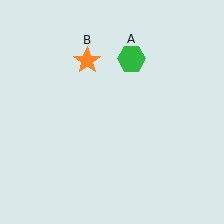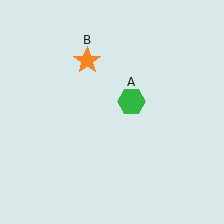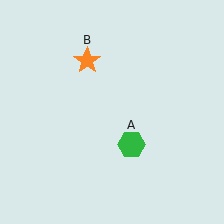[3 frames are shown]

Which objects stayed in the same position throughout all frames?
Orange star (object B) remained stationary.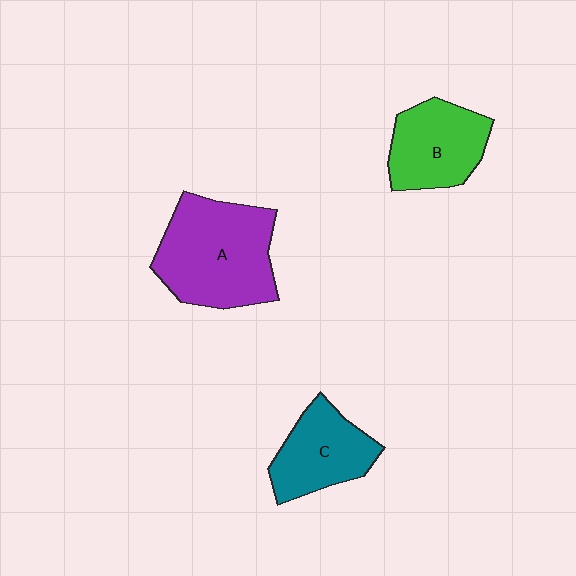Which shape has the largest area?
Shape A (purple).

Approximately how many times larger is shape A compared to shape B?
Approximately 1.5 times.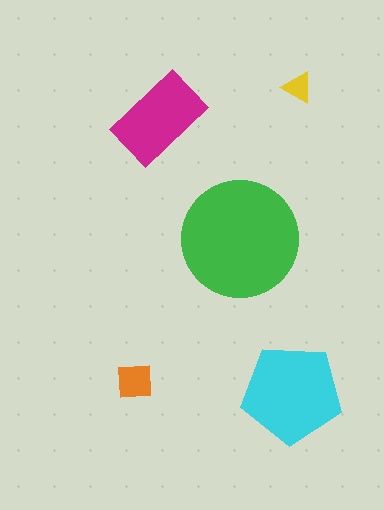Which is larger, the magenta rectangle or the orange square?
The magenta rectangle.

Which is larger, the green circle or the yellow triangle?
The green circle.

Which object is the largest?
The green circle.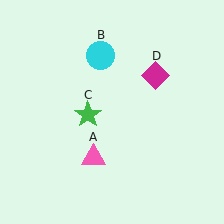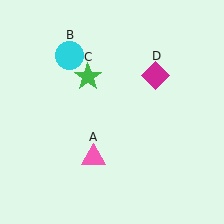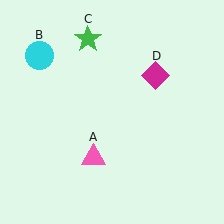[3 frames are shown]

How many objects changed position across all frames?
2 objects changed position: cyan circle (object B), green star (object C).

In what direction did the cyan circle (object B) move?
The cyan circle (object B) moved left.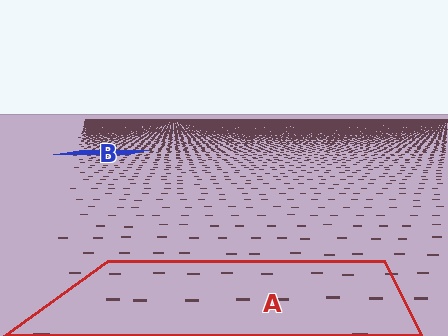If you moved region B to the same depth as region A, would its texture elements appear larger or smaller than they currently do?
They would appear larger. At a closer depth, the same texture elements are projected at a bigger on-screen size.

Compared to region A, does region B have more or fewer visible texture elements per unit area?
Region B has more texture elements per unit area — they are packed more densely because it is farther away.